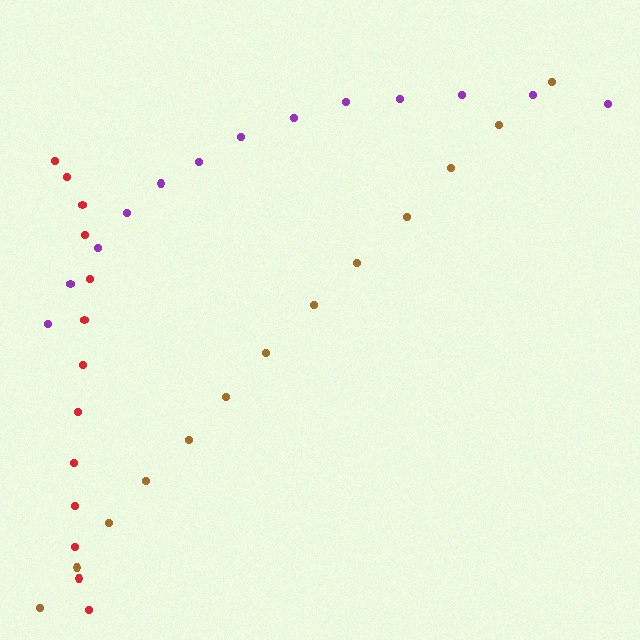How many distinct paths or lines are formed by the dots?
There are 3 distinct paths.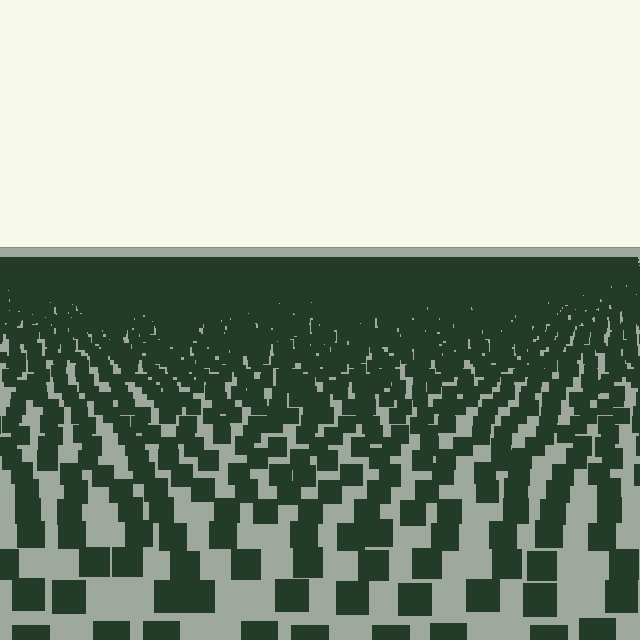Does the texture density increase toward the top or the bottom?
Density increases toward the top.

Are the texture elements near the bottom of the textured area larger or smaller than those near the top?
Larger. Near the bottom, elements are closer to the viewer and appear at a bigger on-screen size.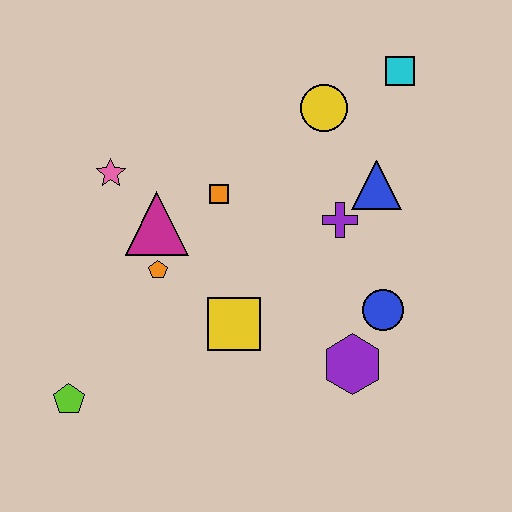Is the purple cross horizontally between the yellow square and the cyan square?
Yes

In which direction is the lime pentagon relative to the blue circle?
The lime pentagon is to the left of the blue circle.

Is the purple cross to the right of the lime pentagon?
Yes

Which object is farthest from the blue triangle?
The lime pentagon is farthest from the blue triangle.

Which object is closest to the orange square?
The magenta triangle is closest to the orange square.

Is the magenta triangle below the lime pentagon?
No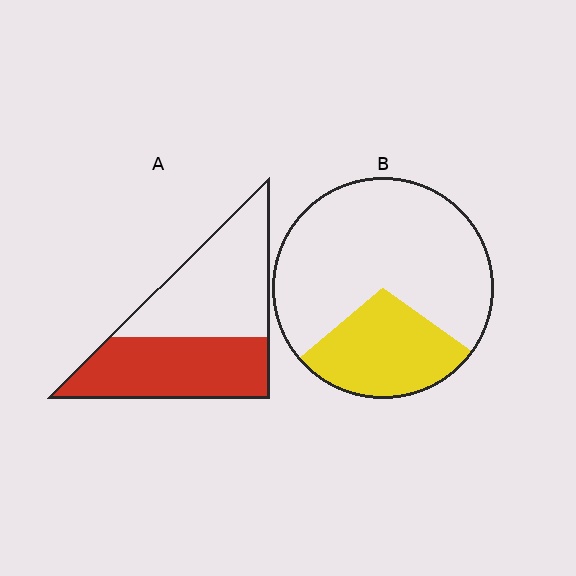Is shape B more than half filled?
No.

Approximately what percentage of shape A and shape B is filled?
A is approximately 50% and B is approximately 30%.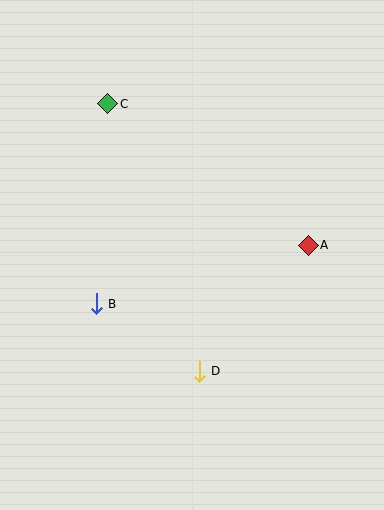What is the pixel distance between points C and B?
The distance between C and B is 200 pixels.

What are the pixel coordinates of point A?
Point A is at (308, 245).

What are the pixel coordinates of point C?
Point C is at (108, 104).